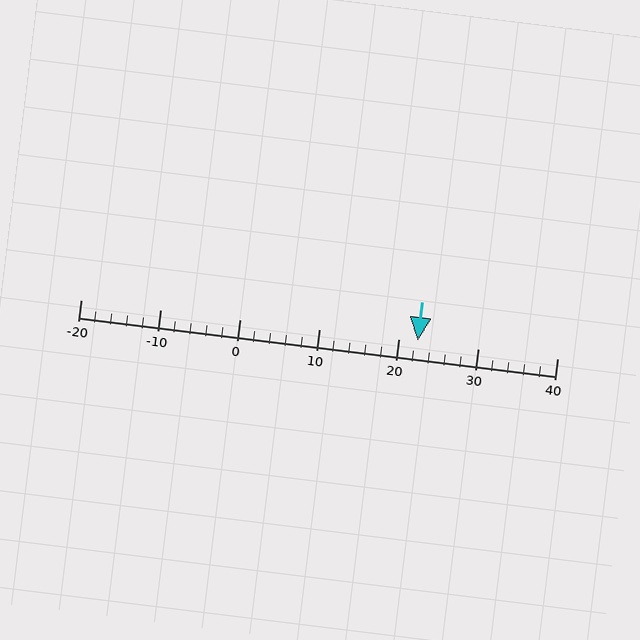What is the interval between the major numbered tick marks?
The major tick marks are spaced 10 units apart.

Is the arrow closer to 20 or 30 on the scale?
The arrow is closer to 20.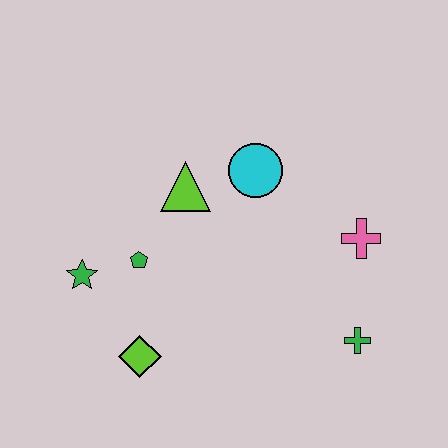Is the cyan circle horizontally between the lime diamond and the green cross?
Yes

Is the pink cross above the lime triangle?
No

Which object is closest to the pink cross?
The green cross is closest to the pink cross.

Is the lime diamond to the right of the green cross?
No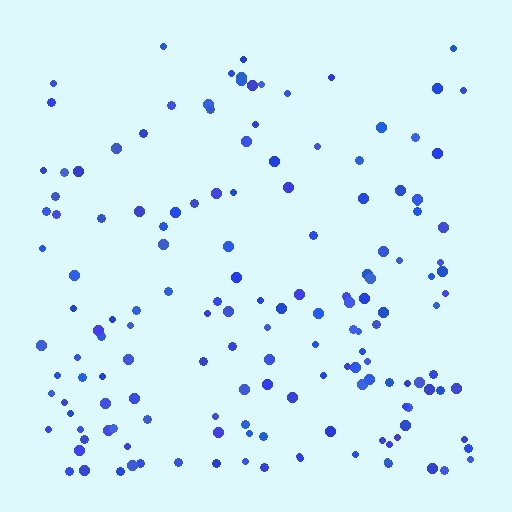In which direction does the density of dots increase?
From top to bottom, with the bottom side densest.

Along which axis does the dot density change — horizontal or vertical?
Vertical.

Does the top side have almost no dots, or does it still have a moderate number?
Still a moderate number, just noticeably fewer than the bottom.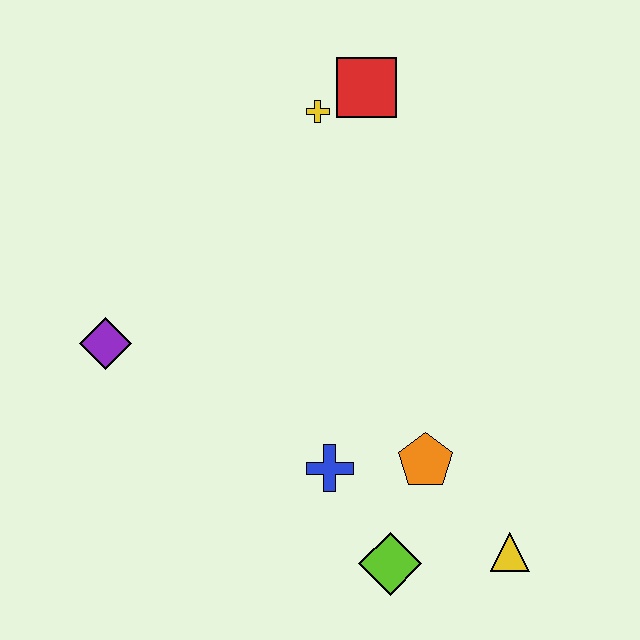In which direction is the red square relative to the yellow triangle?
The red square is above the yellow triangle.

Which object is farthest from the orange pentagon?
The red square is farthest from the orange pentagon.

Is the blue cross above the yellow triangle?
Yes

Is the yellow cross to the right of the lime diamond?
No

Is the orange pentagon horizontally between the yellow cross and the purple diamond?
No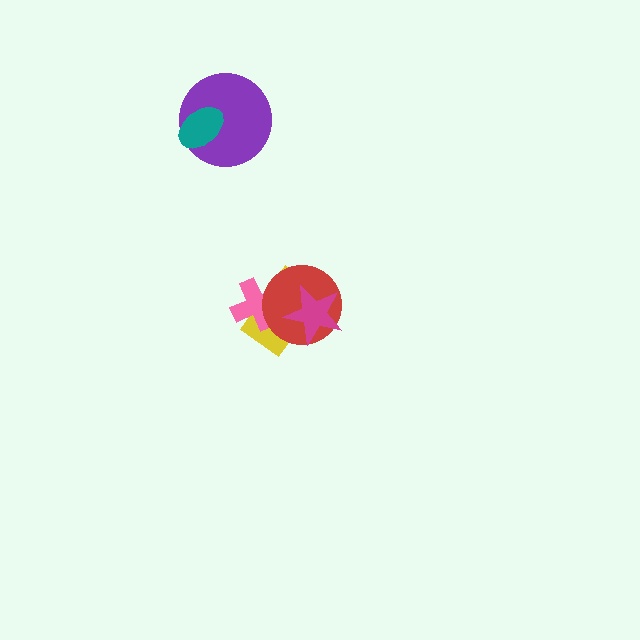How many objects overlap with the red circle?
3 objects overlap with the red circle.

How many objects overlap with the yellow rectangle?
3 objects overlap with the yellow rectangle.